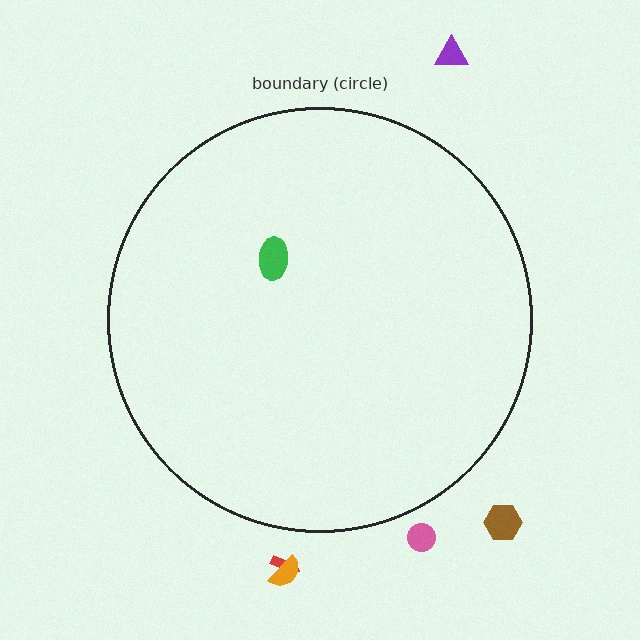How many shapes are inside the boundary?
1 inside, 5 outside.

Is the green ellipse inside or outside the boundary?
Inside.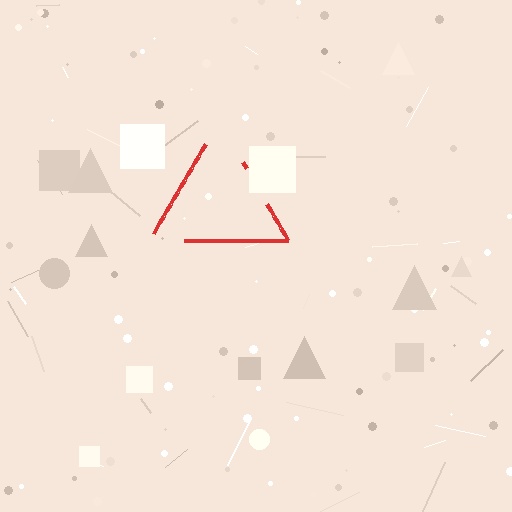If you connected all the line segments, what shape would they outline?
They would outline a triangle.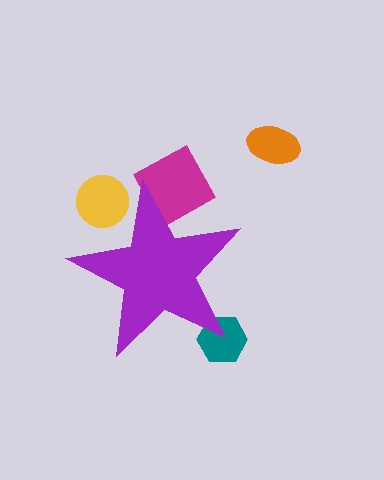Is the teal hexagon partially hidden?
Yes, the teal hexagon is partially hidden behind the purple star.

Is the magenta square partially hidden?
Yes, the magenta square is partially hidden behind the purple star.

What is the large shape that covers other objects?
A purple star.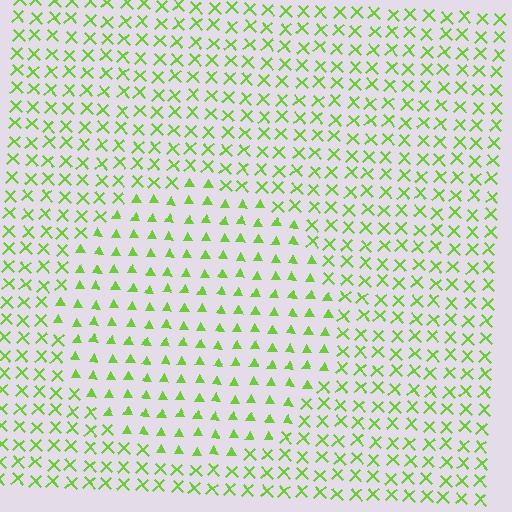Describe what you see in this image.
The image is filled with small lime elements arranged in a uniform grid. A circle-shaped region contains triangles, while the surrounding area contains X marks. The boundary is defined purely by the change in element shape.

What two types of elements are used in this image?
The image uses triangles inside the circle region and X marks outside it.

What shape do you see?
I see a circle.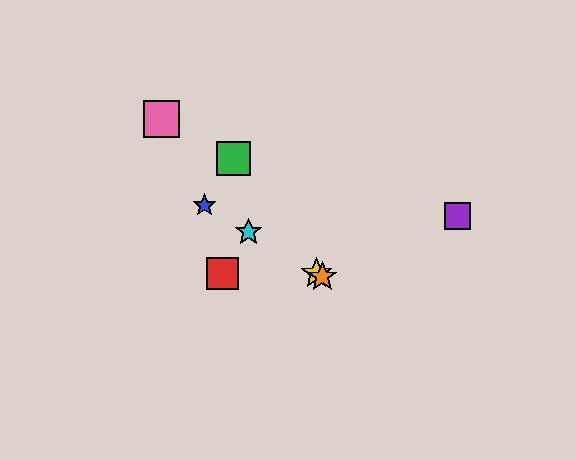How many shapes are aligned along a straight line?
4 shapes (the blue star, the yellow star, the orange star, the cyan star) are aligned along a straight line.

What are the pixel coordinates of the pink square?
The pink square is at (161, 119).